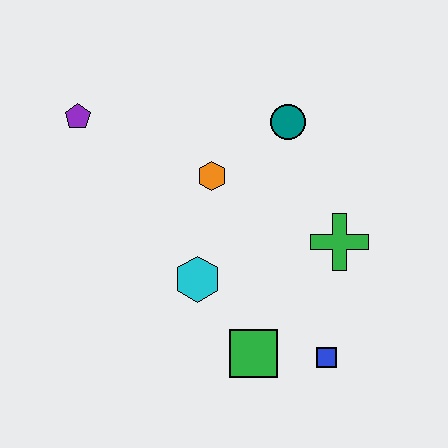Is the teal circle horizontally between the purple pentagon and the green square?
No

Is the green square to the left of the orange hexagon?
No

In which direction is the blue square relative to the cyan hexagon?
The blue square is to the right of the cyan hexagon.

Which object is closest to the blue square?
The green square is closest to the blue square.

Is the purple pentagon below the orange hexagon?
No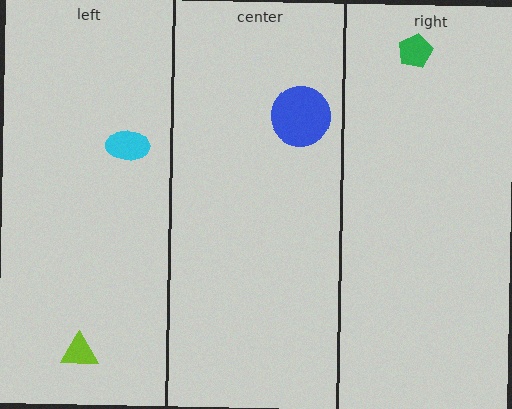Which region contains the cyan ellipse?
The left region.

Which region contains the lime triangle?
The left region.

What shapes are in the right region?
The green pentagon.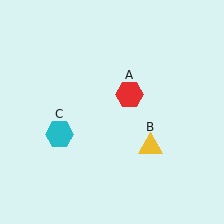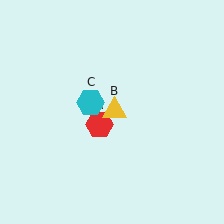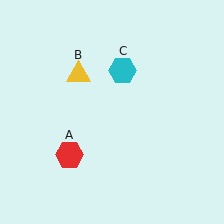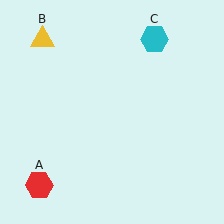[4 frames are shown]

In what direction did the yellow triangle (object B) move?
The yellow triangle (object B) moved up and to the left.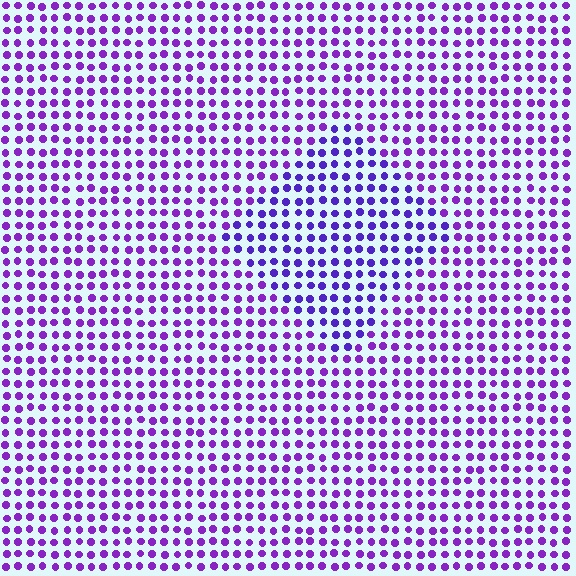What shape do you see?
I see a diamond.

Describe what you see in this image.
The image is filled with small purple elements in a uniform arrangement. A diamond-shaped region is visible where the elements are tinted to a slightly different hue, forming a subtle color boundary.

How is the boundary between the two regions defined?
The boundary is defined purely by a slight shift in hue (about 21 degrees). Spacing, size, and orientation are identical on both sides.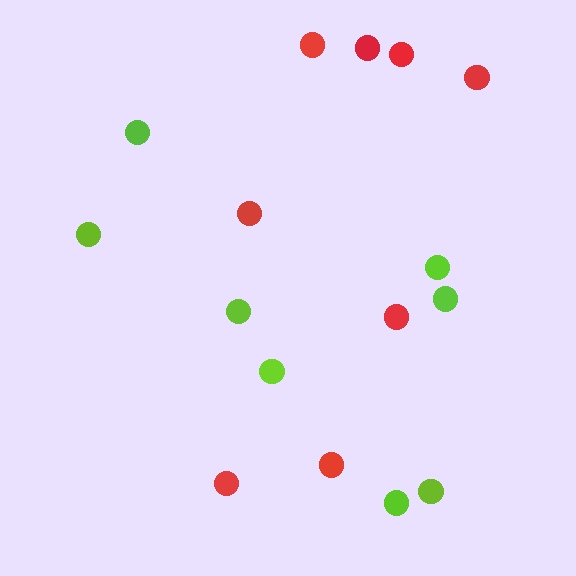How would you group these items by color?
There are 2 groups: one group of red circles (8) and one group of lime circles (8).